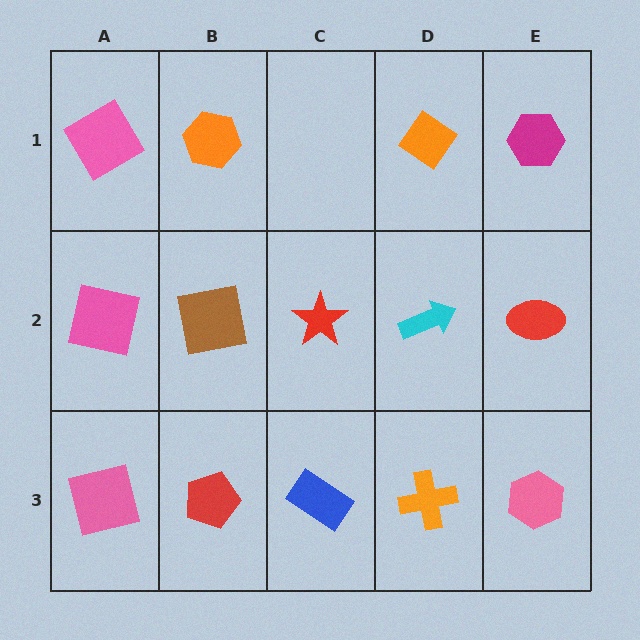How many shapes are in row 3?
5 shapes.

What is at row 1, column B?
An orange hexagon.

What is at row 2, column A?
A pink square.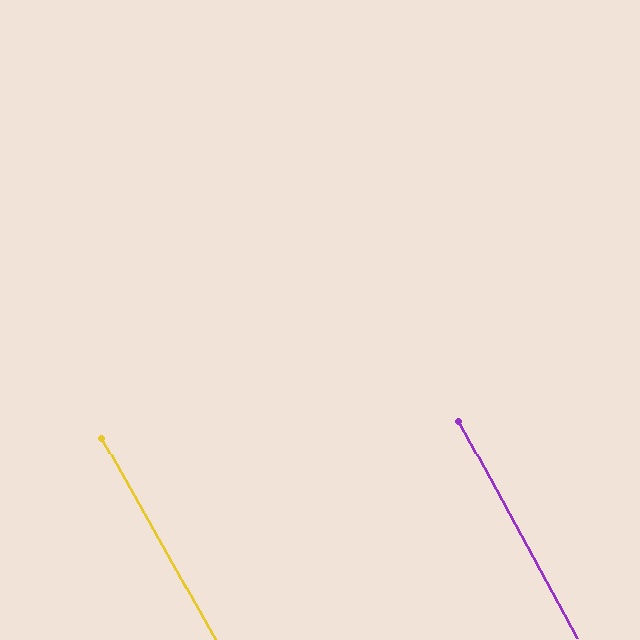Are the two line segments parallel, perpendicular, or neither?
Parallel — their directions differ by only 0.7°.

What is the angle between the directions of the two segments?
Approximately 1 degree.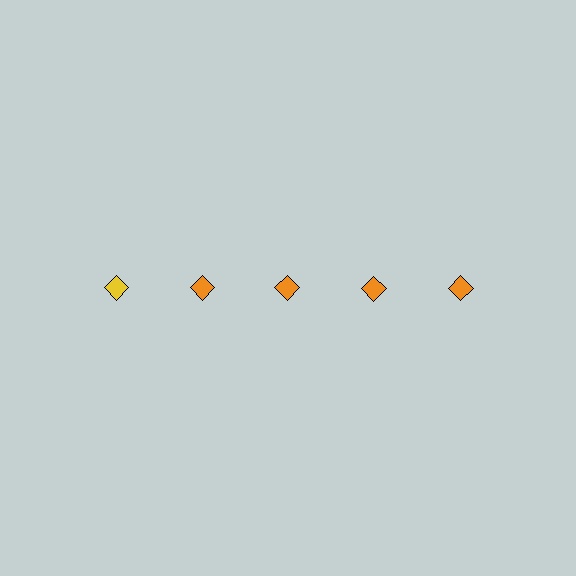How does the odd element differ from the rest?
It has a different color: yellow instead of orange.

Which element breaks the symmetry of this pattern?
The yellow diamond in the top row, leftmost column breaks the symmetry. All other shapes are orange diamonds.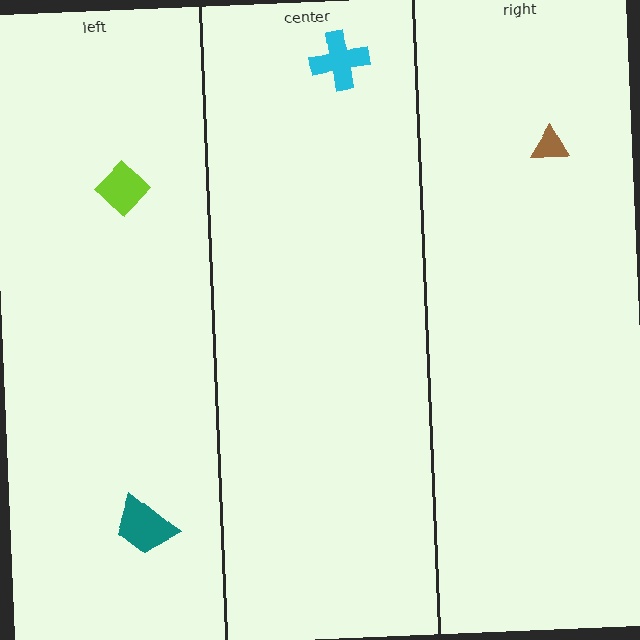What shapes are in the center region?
The cyan cross.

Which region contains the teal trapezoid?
The left region.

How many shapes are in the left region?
2.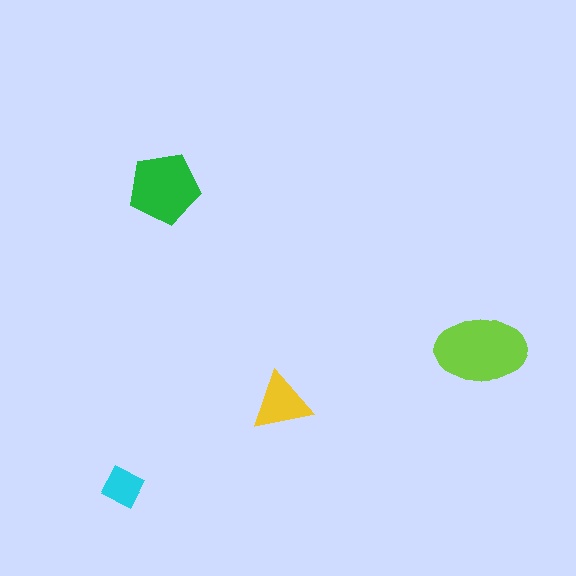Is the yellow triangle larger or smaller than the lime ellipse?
Smaller.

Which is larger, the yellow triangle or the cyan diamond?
The yellow triangle.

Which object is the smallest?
The cyan diamond.